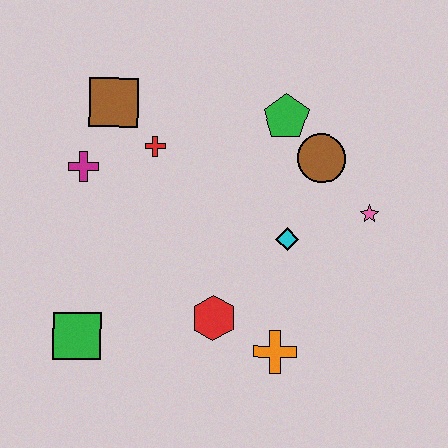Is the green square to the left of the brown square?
Yes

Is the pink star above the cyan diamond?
Yes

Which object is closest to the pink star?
The brown circle is closest to the pink star.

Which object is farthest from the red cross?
The orange cross is farthest from the red cross.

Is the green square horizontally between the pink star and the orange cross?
No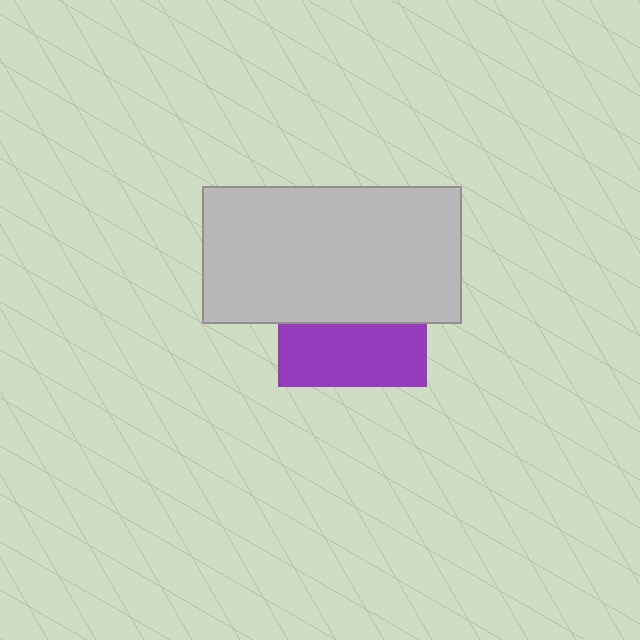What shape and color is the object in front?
The object in front is a light gray rectangle.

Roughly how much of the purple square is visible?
A small part of it is visible (roughly 43%).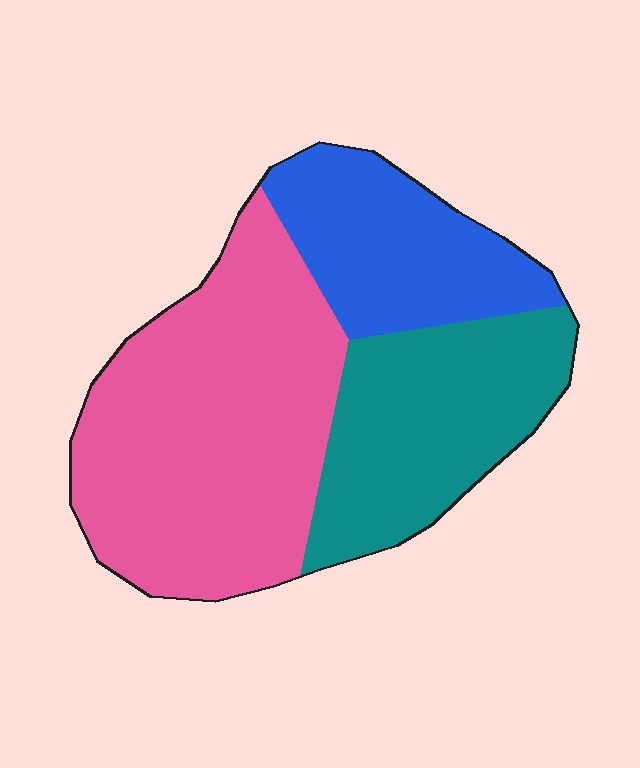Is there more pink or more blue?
Pink.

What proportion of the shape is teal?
Teal takes up between a sixth and a third of the shape.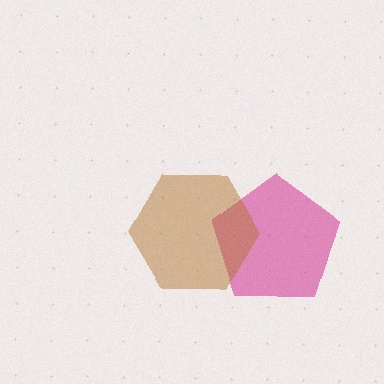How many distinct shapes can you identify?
There are 2 distinct shapes: a magenta pentagon, a brown hexagon.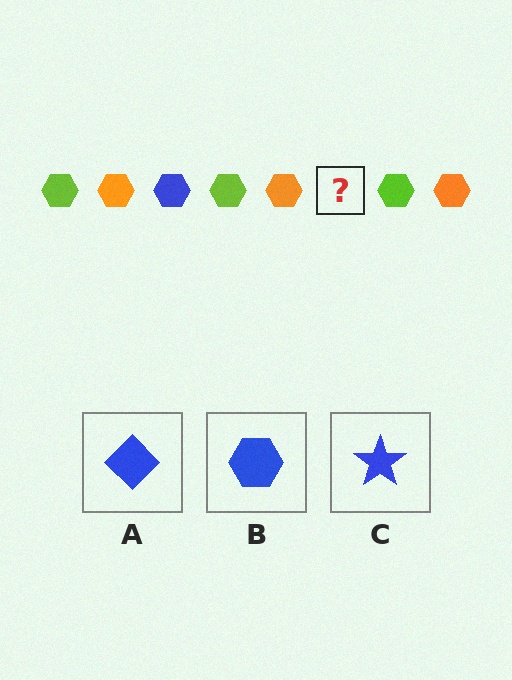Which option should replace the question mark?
Option B.